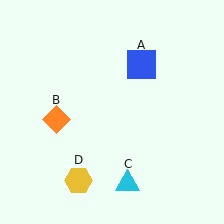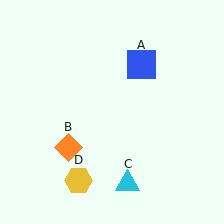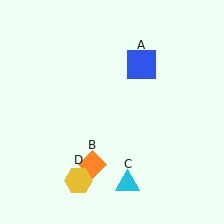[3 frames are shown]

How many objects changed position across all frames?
1 object changed position: orange diamond (object B).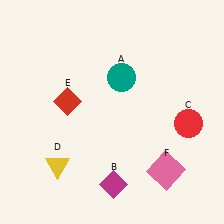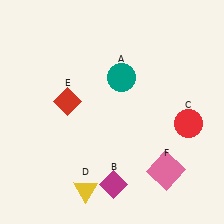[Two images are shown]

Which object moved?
The yellow triangle (D) moved right.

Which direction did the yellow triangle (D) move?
The yellow triangle (D) moved right.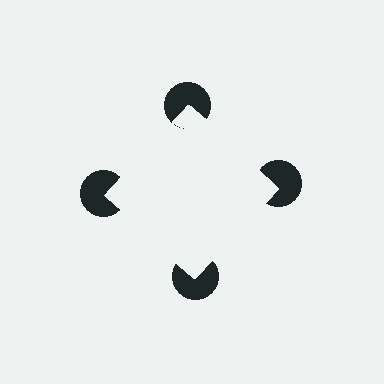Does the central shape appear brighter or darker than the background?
It typically appears slightly brighter than the background, even though no actual brightness change is drawn.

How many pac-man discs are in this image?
There are 4 — one at each vertex of the illusory square.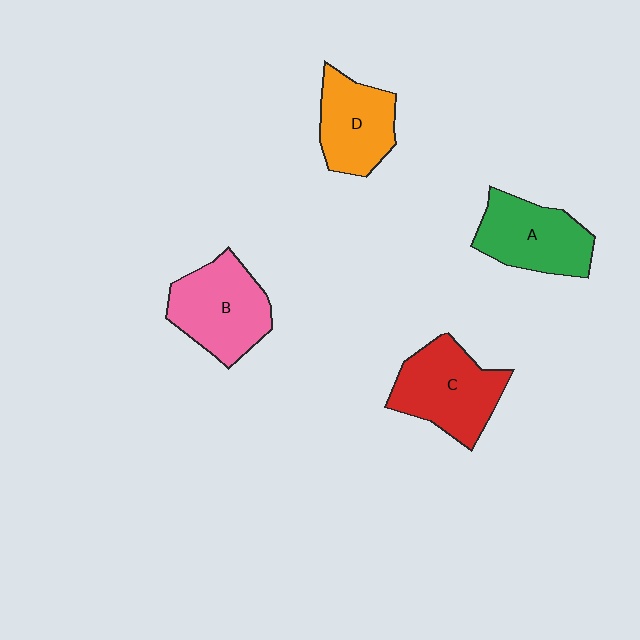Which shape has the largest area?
Shape C (red).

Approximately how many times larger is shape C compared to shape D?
Approximately 1.2 times.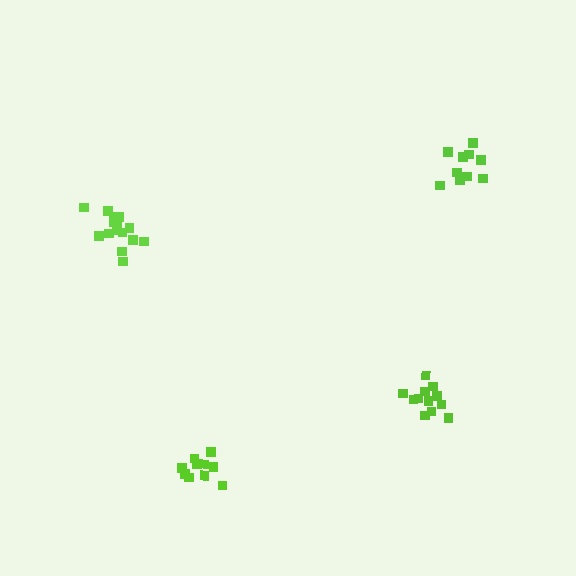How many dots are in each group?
Group 1: 15 dots, Group 2: 10 dots, Group 3: 10 dots, Group 4: 12 dots (47 total).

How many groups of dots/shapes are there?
There are 4 groups.